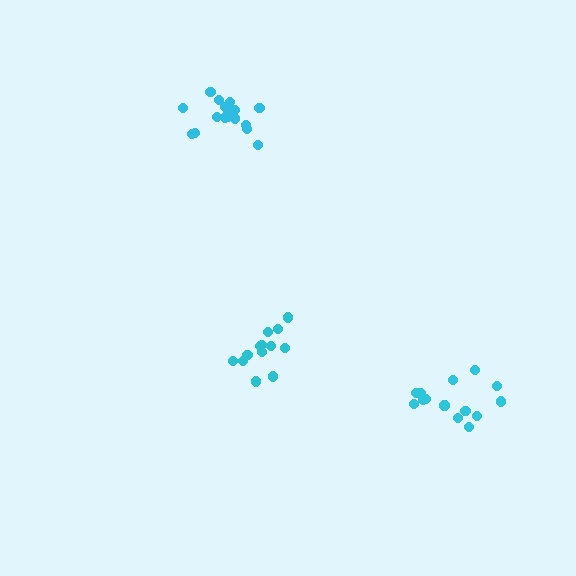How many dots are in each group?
Group 1: 14 dots, Group 2: 18 dots, Group 3: 14 dots (46 total).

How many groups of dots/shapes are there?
There are 3 groups.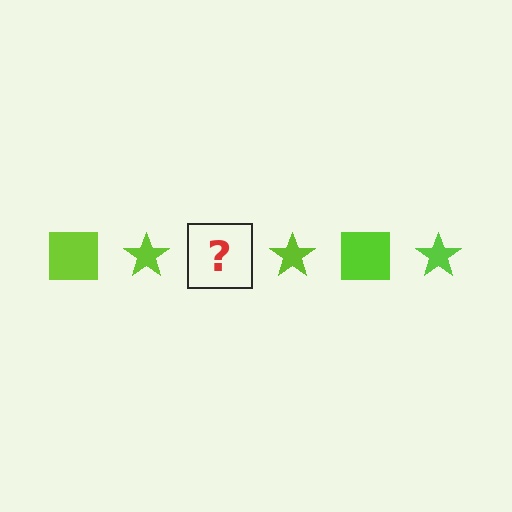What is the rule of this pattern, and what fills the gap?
The rule is that the pattern cycles through square, star shapes in lime. The gap should be filled with a lime square.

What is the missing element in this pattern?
The missing element is a lime square.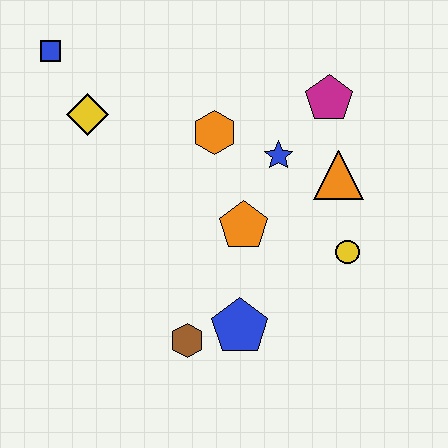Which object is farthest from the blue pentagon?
The blue square is farthest from the blue pentagon.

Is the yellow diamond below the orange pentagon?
No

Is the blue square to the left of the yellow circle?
Yes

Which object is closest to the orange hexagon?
The blue star is closest to the orange hexagon.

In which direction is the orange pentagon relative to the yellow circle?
The orange pentagon is to the left of the yellow circle.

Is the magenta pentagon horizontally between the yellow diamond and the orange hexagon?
No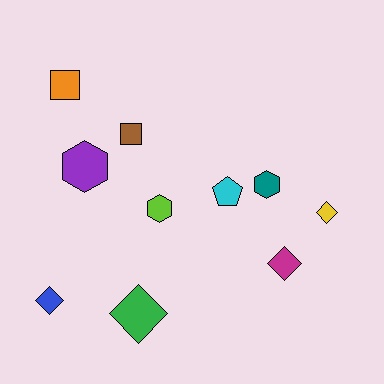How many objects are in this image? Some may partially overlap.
There are 10 objects.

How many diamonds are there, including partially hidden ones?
There are 4 diamonds.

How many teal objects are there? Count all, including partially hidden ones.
There is 1 teal object.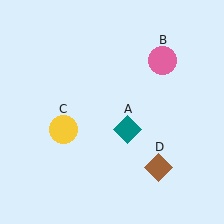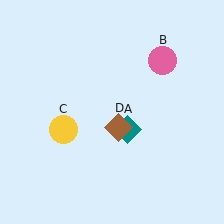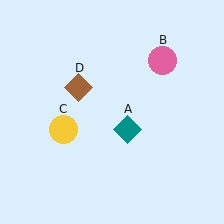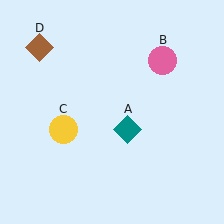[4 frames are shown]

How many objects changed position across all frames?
1 object changed position: brown diamond (object D).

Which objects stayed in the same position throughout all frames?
Teal diamond (object A) and pink circle (object B) and yellow circle (object C) remained stationary.